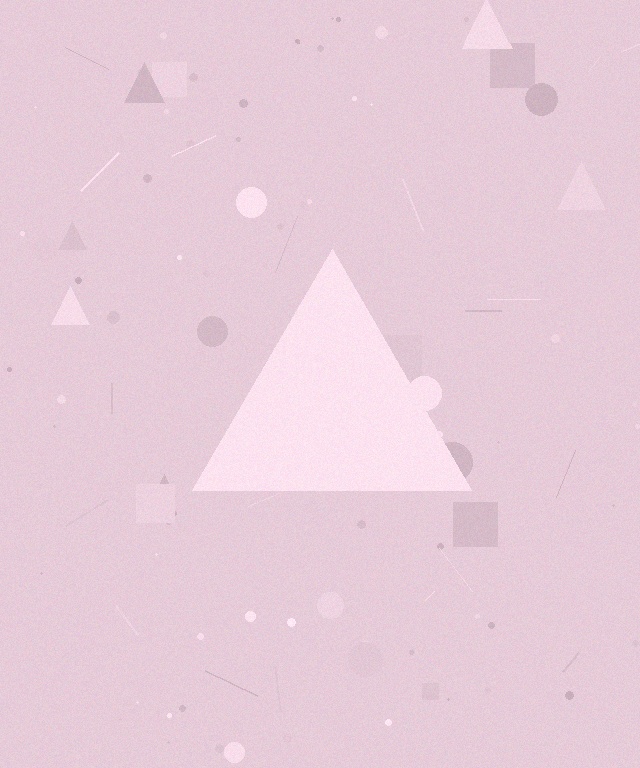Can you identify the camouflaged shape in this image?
The camouflaged shape is a triangle.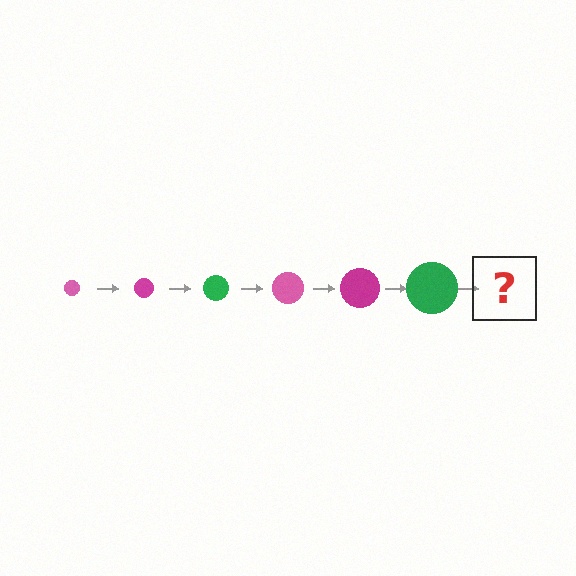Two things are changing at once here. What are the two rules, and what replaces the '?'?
The two rules are that the circle grows larger each step and the color cycles through pink, magenta, and green. The '?' should be a pink circle, larger than the previous one.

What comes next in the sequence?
The next element should be a pink circle, larger than the previous one.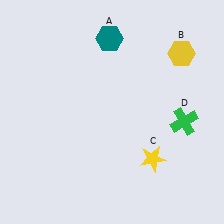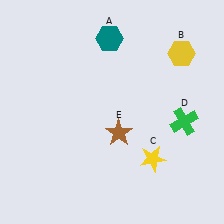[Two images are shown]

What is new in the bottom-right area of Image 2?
A brown star (E) was added in the bottom-right area of Image 2.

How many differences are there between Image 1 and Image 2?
There is 1 difference between the two images.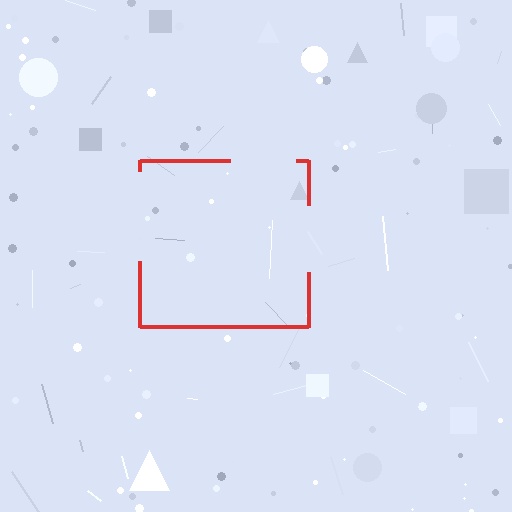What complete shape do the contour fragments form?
The contour fragments form a square.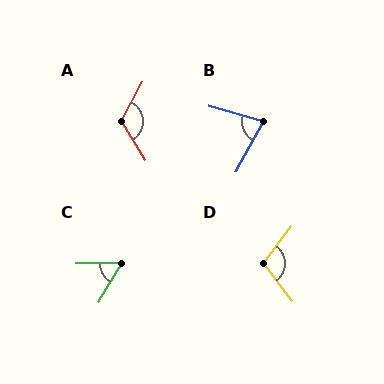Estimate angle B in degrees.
Approximately 77 degrees.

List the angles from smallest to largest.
C (58°), B (77°), D (106°), A (120°).